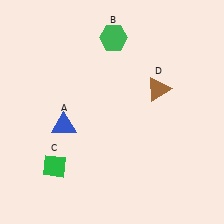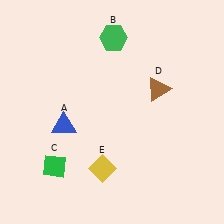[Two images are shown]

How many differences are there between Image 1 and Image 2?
There is 1 difference between the two images.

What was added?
A yellow diamond (E) was added in Image 2.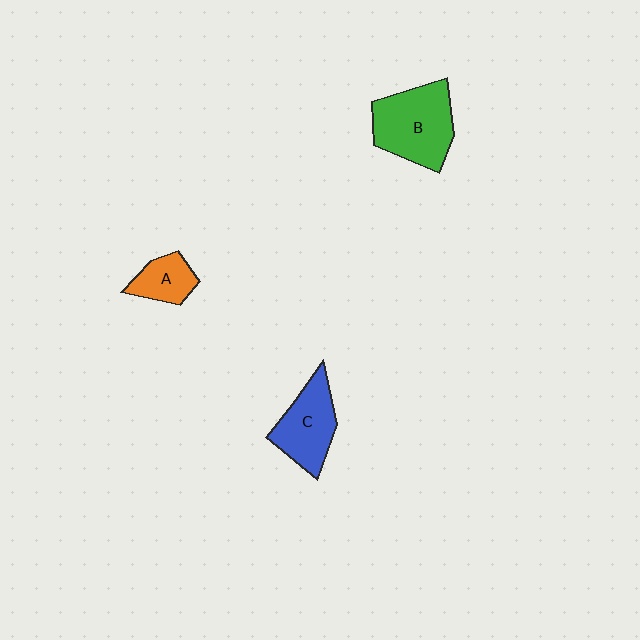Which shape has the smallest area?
Shape A (orange).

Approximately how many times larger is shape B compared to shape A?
Approximately 2.2 times.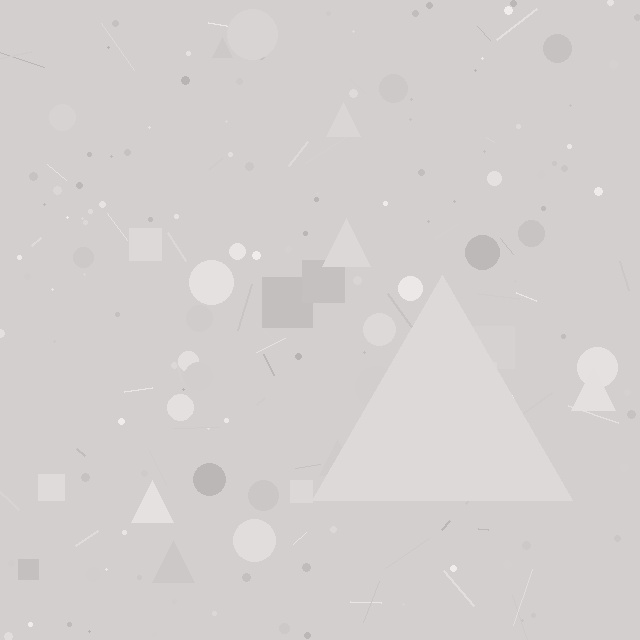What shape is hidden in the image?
A triangle is hidden in the image.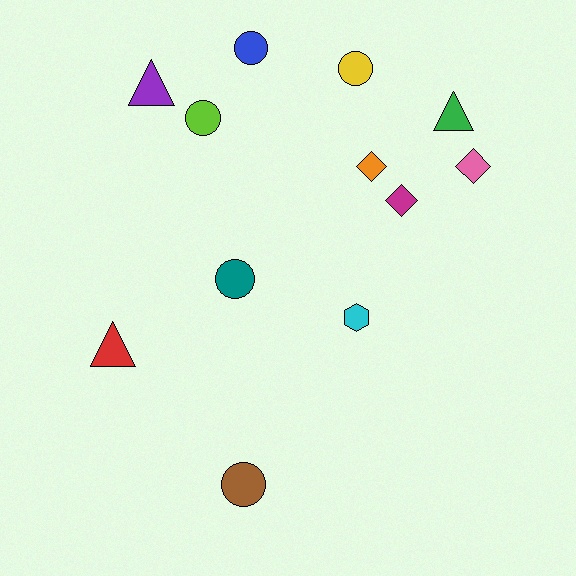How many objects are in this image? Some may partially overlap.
There are 12 objects.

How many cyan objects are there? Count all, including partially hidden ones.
There is 1 cyan object.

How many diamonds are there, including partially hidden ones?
There are 3 diamonds.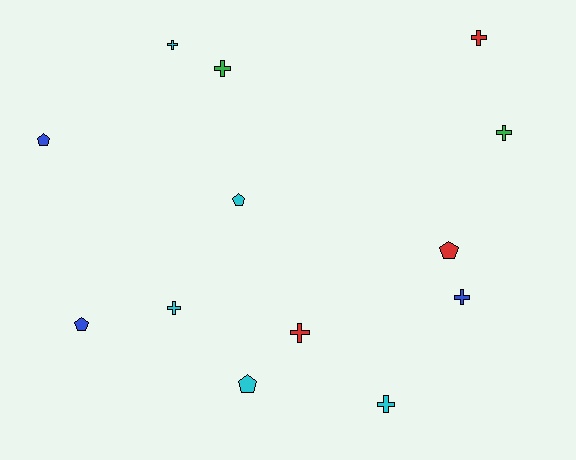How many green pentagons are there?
There are no green pentagons.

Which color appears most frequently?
Cyan, with 5 objects.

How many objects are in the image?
There are 13 objects.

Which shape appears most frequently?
Cross, with 8 objects.